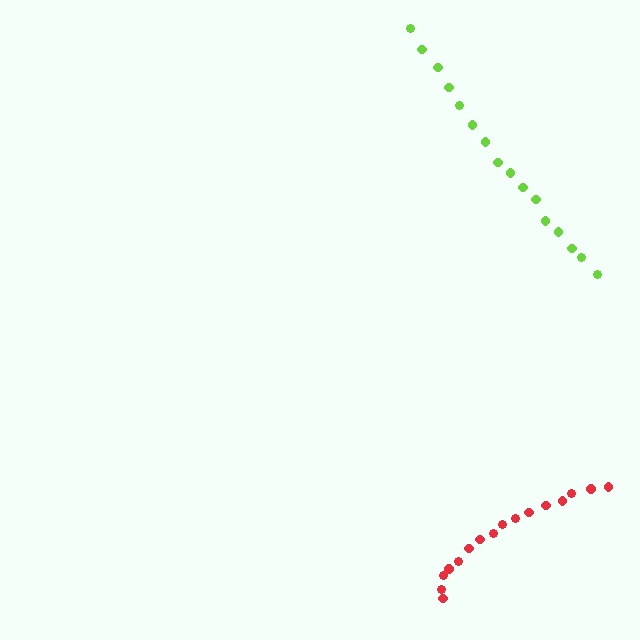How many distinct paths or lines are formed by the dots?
There are 2 distinct paths.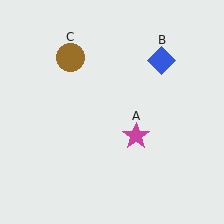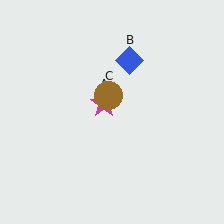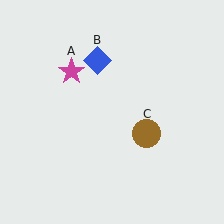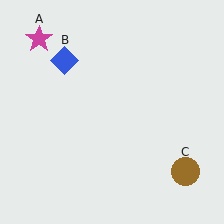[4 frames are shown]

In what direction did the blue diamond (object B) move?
The blue diamond (object B) moved left.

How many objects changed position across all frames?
3 objects changed position: magenta star (object A), blue diamond (object B), brown circle (object C).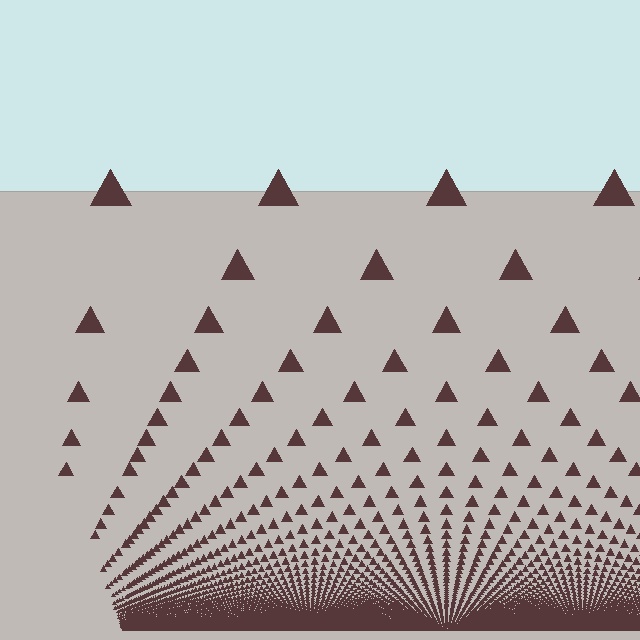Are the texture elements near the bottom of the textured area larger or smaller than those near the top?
Smaller. The gradient is inverted — elements near the bottom are smaller and denser.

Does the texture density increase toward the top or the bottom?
Density increases toward the bottom.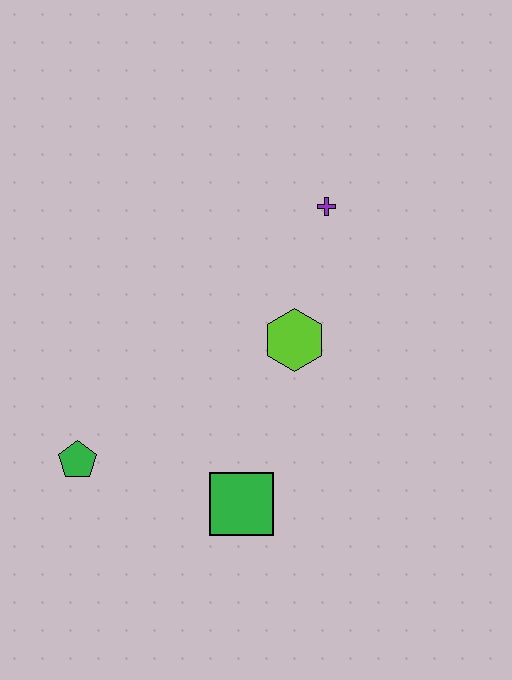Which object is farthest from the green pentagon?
The purple cross is farthest from the green pentagon.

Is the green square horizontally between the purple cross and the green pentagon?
Yes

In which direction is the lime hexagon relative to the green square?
The lime hexagon is above the green square.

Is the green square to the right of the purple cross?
No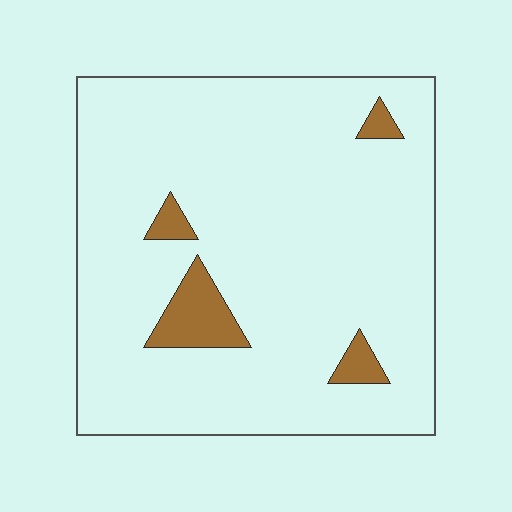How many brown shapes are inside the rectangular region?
4.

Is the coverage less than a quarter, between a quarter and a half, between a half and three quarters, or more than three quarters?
Less than a quarter.